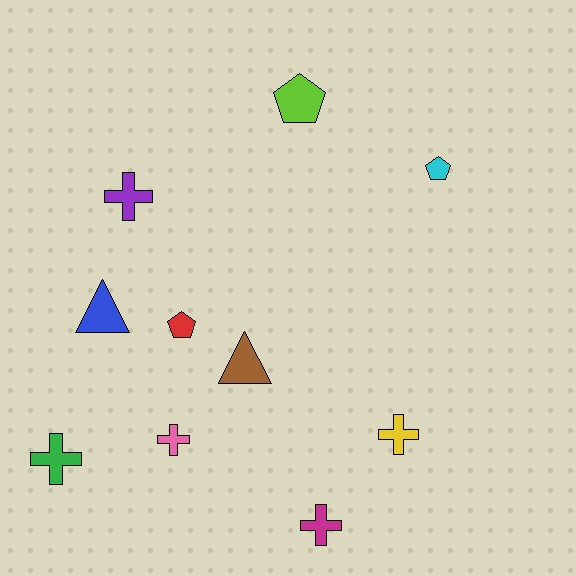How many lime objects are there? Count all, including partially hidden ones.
There is 1 lime object.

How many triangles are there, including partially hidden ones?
There are 2 triangles.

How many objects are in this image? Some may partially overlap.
There are 10 objects.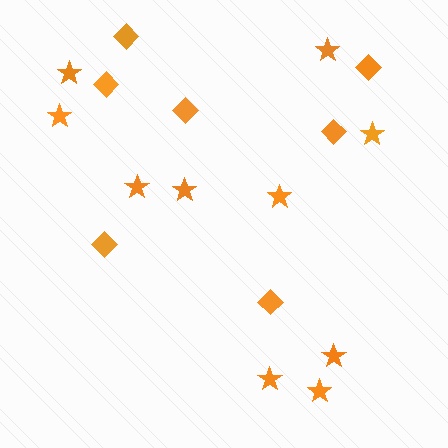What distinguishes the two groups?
There are 2 groups: one group of diamonds (7) and one group of stars (10).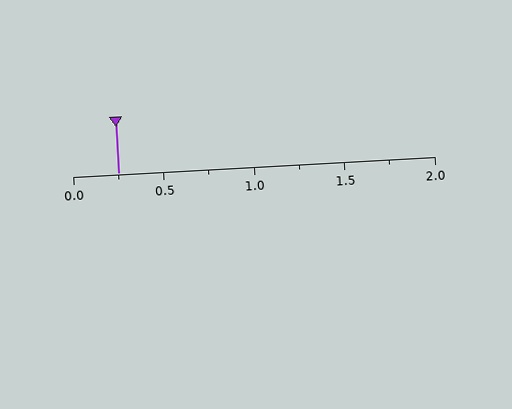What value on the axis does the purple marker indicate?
The marker indicates approximately 0.25.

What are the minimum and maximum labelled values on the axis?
The axis runs from 0.0 to 2.0.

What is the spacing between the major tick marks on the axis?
The major ticks are spaced 0.5 apart.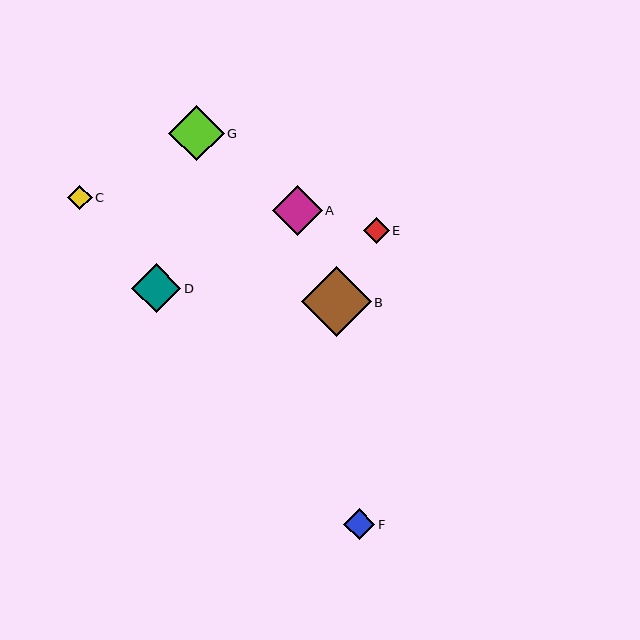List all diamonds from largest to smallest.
From largest to smallest: B, G, A, D, F, E, C.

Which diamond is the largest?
Diamond B is the largest with a size of approximately 69 pixels.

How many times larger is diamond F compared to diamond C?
Diamond F is approximately 1.3 times the size of diamond C.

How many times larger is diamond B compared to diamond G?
Diamond B is approximately 1.2 times the size of diamond G.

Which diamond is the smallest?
Diamond C is the smallest with a size of approximately 25 pixels.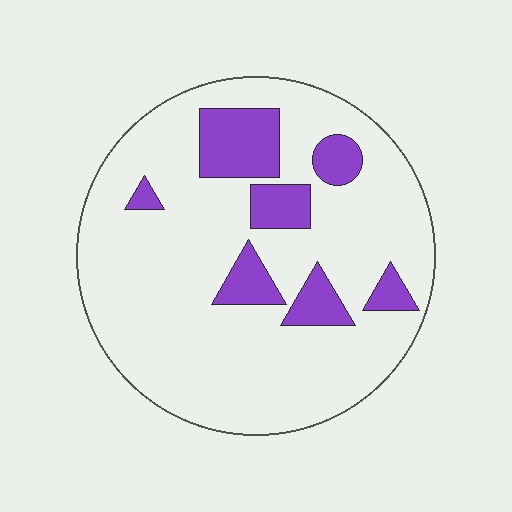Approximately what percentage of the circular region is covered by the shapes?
Approximately 15%.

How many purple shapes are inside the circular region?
7.